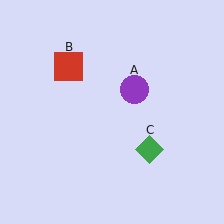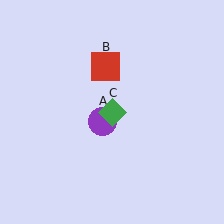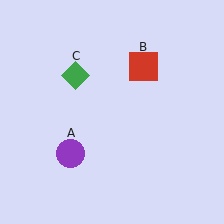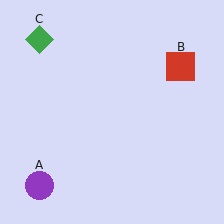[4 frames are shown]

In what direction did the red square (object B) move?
The red square (object B) moved right.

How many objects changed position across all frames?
3 objects changed position: purple circle (object A), red square (object B), green diamond (object C).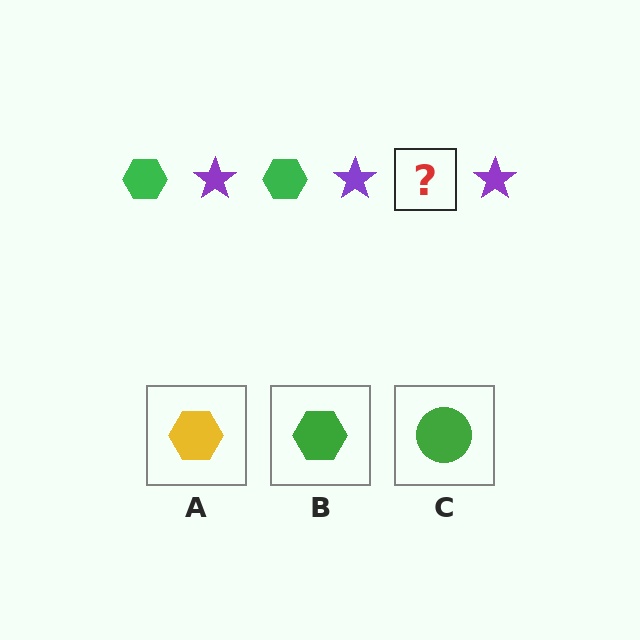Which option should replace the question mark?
Option B.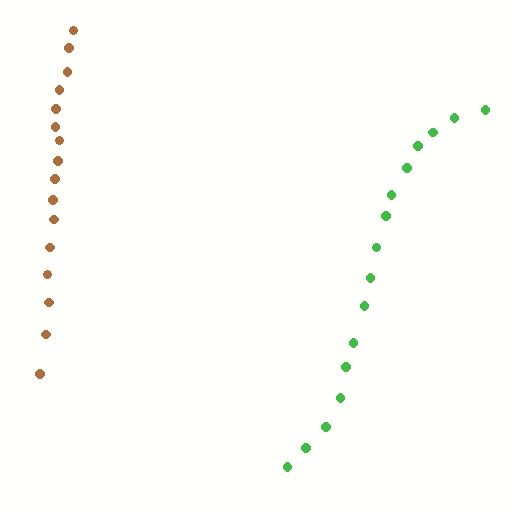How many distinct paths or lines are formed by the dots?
There are 2 distinct paths.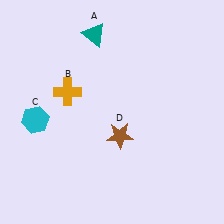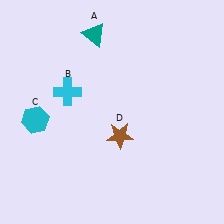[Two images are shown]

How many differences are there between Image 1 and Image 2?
There is 1 difference between the two images.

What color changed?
The cross (B) changed from orange in Image 1 to cyan in Image 2.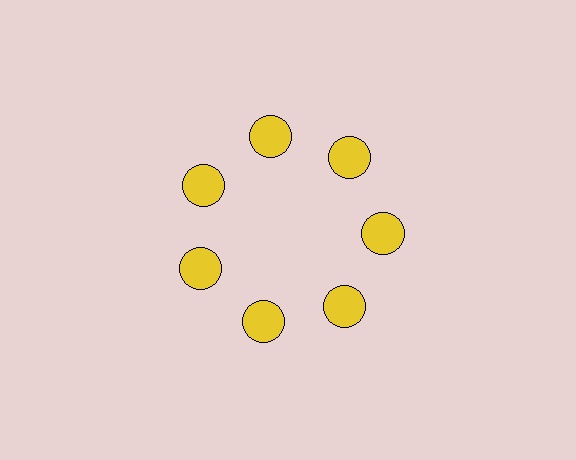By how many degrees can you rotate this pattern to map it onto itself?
The pattern maps onto itself every 51 degrees of rotation.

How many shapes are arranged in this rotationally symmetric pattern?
There are 7 shapes, arranged in 7 groups of 1.